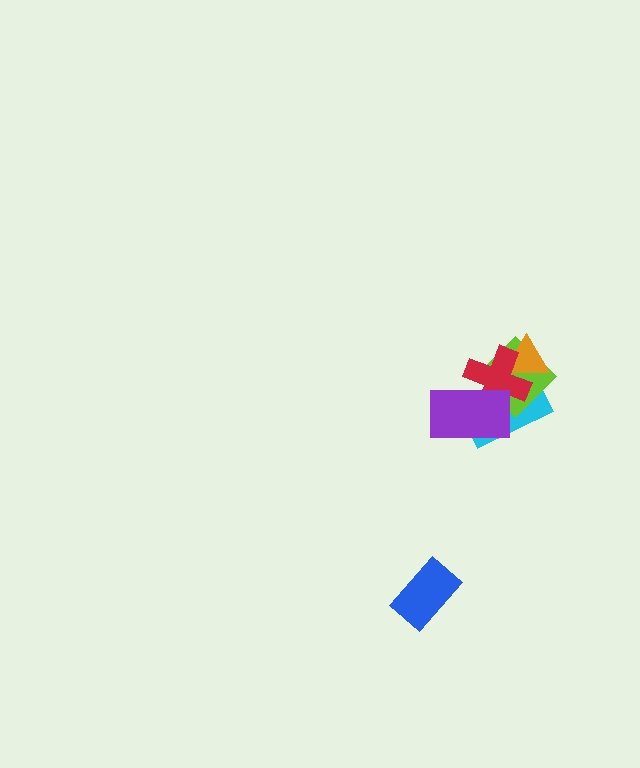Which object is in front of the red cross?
The purple rectangle is in front of the red cross.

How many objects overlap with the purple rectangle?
3 objects overlap with the purple rectangle.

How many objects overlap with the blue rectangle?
0 objects overlap with the blue rectangle.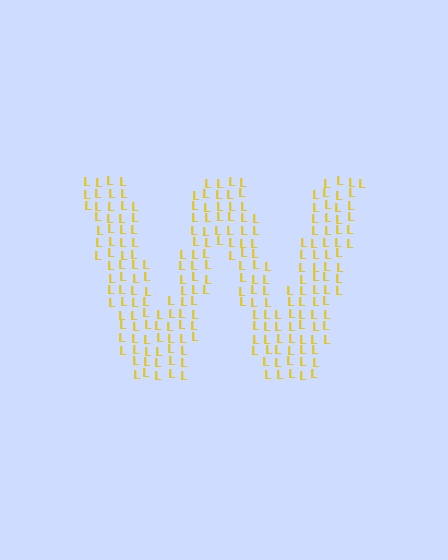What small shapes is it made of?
It is made of small letter L's.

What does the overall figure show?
The overall figure shows the letter W.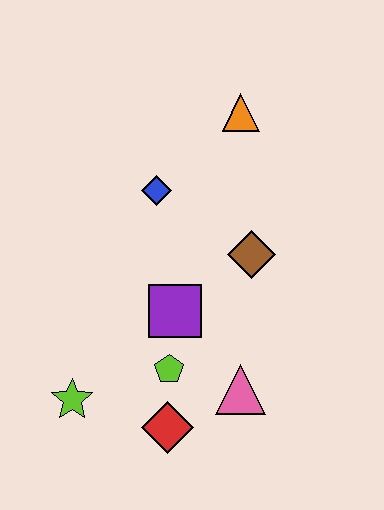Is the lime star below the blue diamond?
Yes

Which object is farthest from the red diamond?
The orange triangle is farthest from the red diamond.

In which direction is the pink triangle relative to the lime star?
The pink triangle is to the right of the lime star.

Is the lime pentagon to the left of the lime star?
No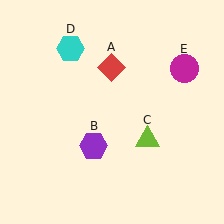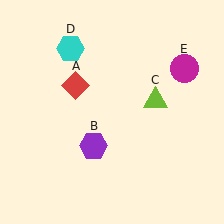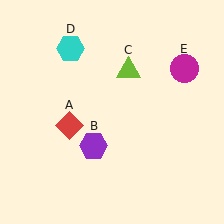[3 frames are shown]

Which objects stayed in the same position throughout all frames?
Purple hexagon (object B) and cyan hexagon (object D) and magenta circle (object E) remained stationary.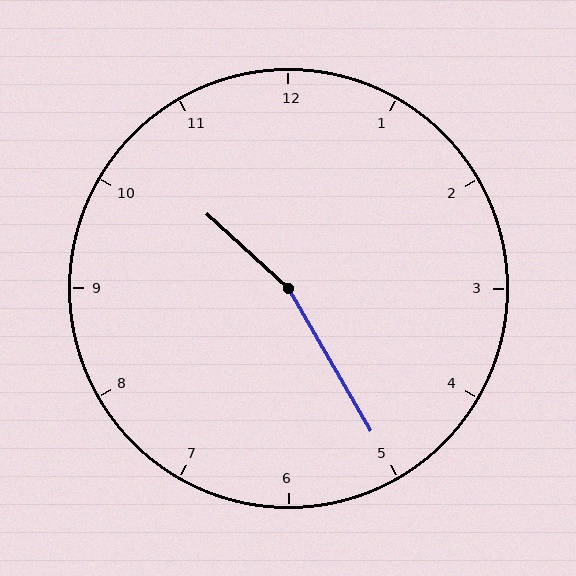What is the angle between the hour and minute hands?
Approximately 162 degrees.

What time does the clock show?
10:25.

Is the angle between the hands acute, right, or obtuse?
It is obtuse.